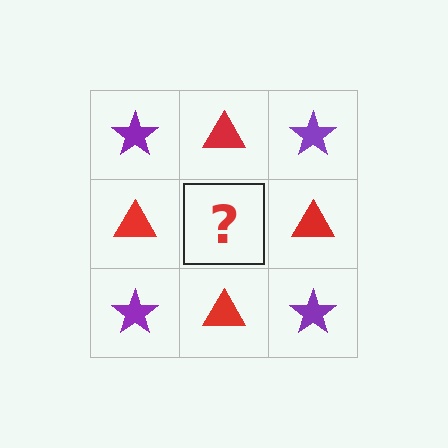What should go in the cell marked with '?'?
The missing cell should contain a purple star.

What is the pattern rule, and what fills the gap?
The rule is that it alternates purple star and red triangle in a checkerboard pattern. The gap should be filled with a purple star.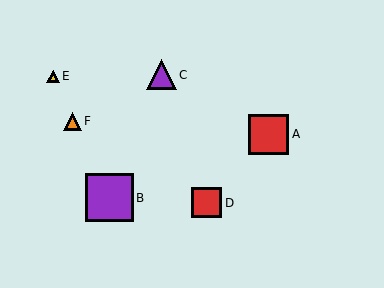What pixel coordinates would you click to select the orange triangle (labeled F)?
Click at (73, 121) to select the orange triangle F.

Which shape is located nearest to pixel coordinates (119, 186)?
The purple square (labeled B) at (109, 198) is nearest to that location.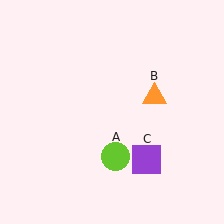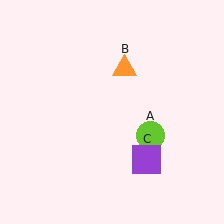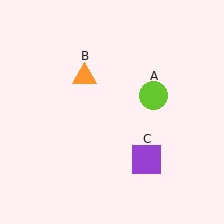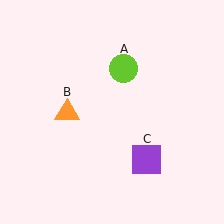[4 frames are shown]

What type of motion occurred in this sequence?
The lime circle (object A), orange triangle (object B) rotated counterclockwise around the center of the scene.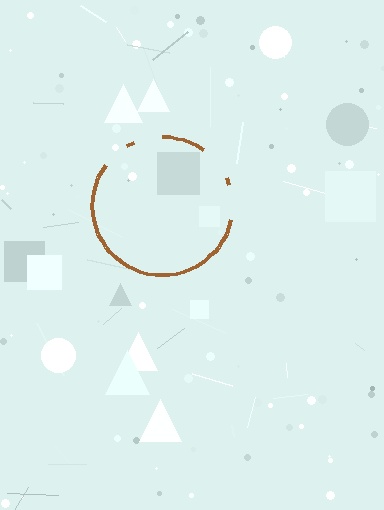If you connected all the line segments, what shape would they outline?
They would outline a circle.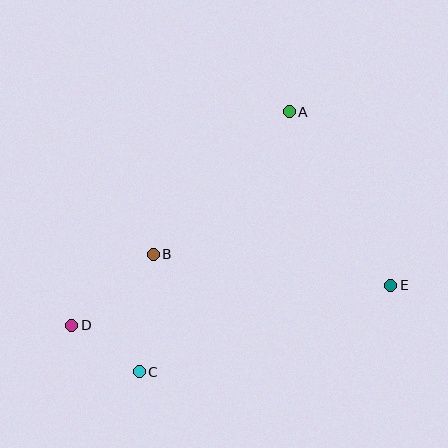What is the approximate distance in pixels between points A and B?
The distance between A and B is approximately 197 pixels.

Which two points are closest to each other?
Points C and D are closest to each other.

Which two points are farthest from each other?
Points D and E are farthest from each other.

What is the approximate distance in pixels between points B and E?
The distance between B and E is approximately 239 pixels.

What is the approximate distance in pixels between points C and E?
The distance between C and E is approximately 266 pixels.